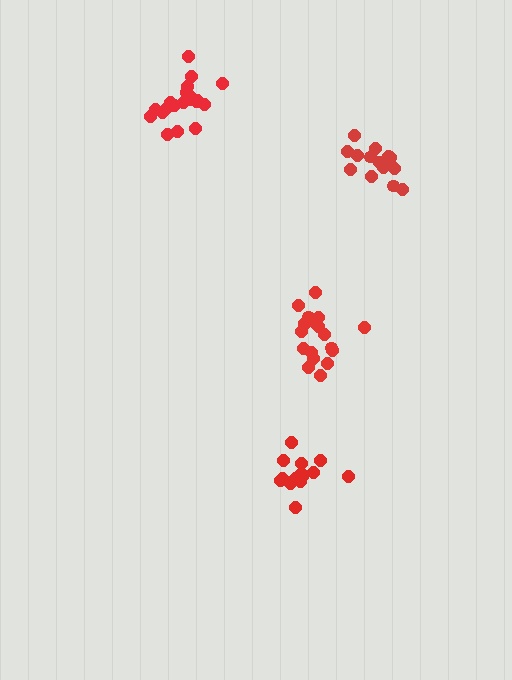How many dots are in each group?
Group 1: 14 dots, Group 2: 16 dots, Group 3: 20 dots, Group 4: 19 dots (69 total).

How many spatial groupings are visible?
There are 4 spatial groupings.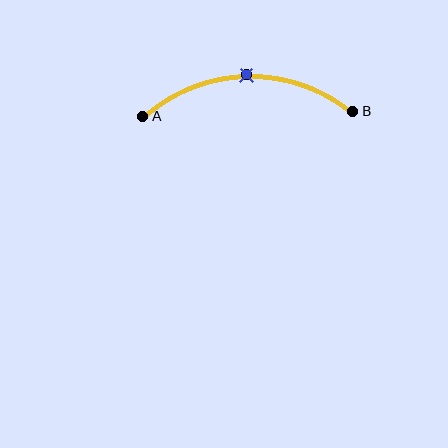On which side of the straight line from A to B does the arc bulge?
The arc bulges above the straight line connecting A and B.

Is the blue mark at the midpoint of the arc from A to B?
Yes. The blue mark lies on the arc at equal arc-length from both A and B — it is the arc midpoint.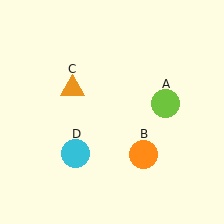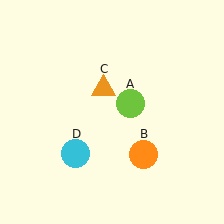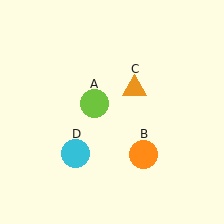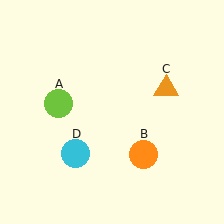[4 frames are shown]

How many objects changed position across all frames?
2 objects changed position: lime circle (object A), orange triangle (object C).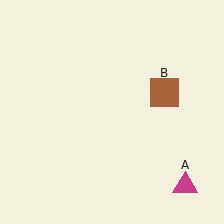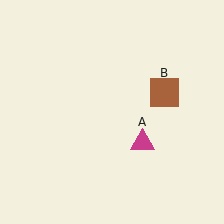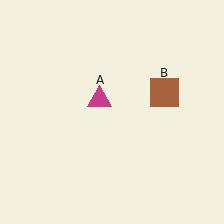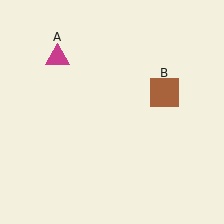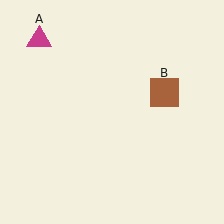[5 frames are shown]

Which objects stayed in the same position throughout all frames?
Brown square (object B) remained stationary.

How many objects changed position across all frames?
1 object changed position: magenta triangle (object A).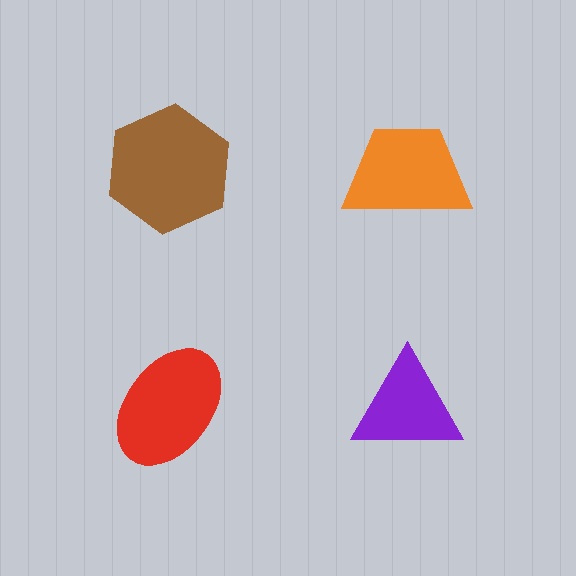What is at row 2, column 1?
A red ellipse.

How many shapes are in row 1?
2 shapes.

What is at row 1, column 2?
An orange trapezoid.